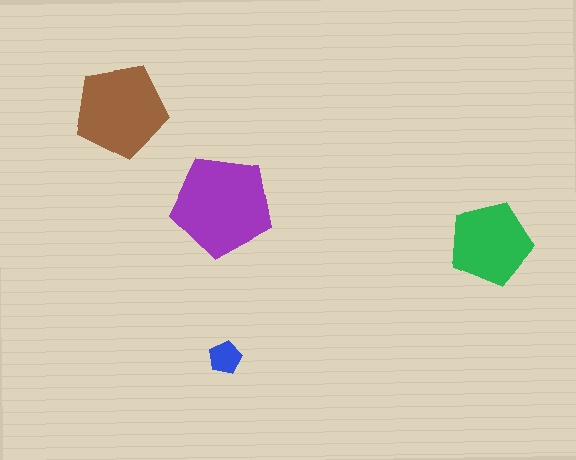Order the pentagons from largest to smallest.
the purple one, the brown one, the green one, the blue one.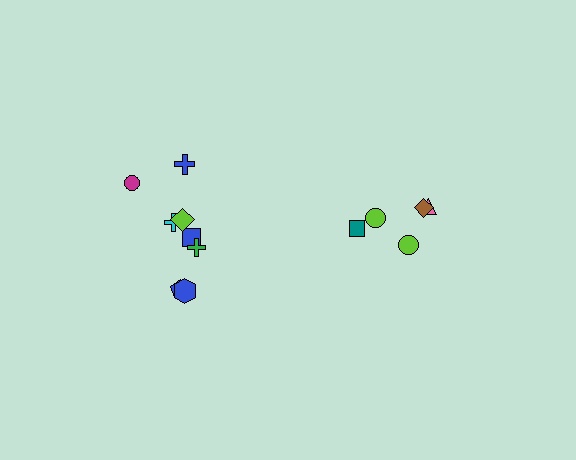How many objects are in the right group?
There are 5 objects.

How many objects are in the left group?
There are 8 objects.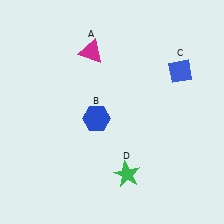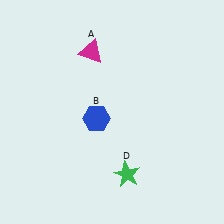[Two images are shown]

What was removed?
The blue diamond (C) was removed in Image 2.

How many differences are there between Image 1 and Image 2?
There is 1 difference between the two images.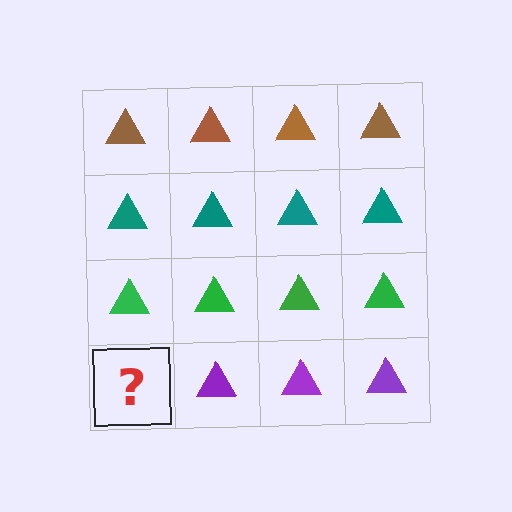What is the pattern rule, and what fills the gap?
The rule is that each row has a consistent color. The gap should be filled with a purple triangle.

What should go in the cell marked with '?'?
The missing cell should contain a purple triangle.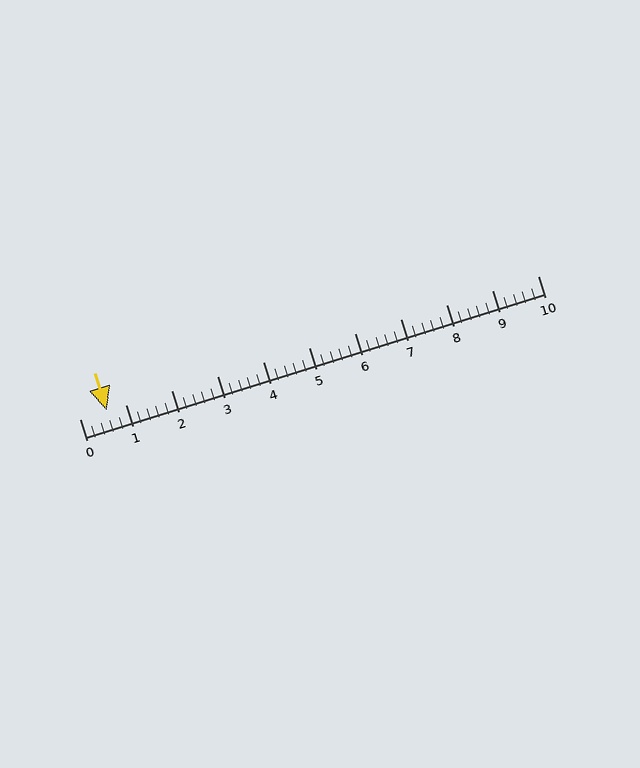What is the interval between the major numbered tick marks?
The major tick marks are spaced 1 units apart.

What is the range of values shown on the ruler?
The ruler shows values from 0 to 10.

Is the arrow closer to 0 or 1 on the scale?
The arrow is closer to 1.